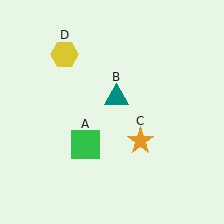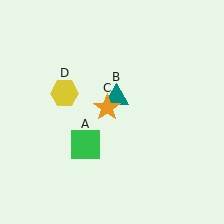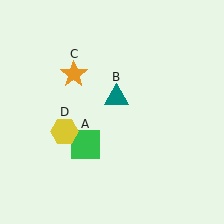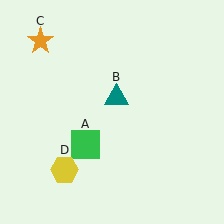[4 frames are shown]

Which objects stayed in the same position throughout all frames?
Green square (object A) and teal triangle (object B) remained stationary.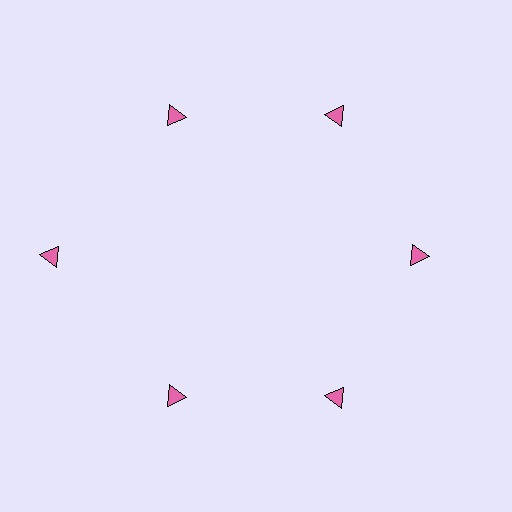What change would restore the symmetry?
The symmetry would be restored by moving it inward, back onto the ring so that all 6 triangles sit at equal angles and equal distance from the center.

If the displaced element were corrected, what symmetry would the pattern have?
It would have 6-fold rotational symmetry — the pattern would map onto itself every 60 degrees.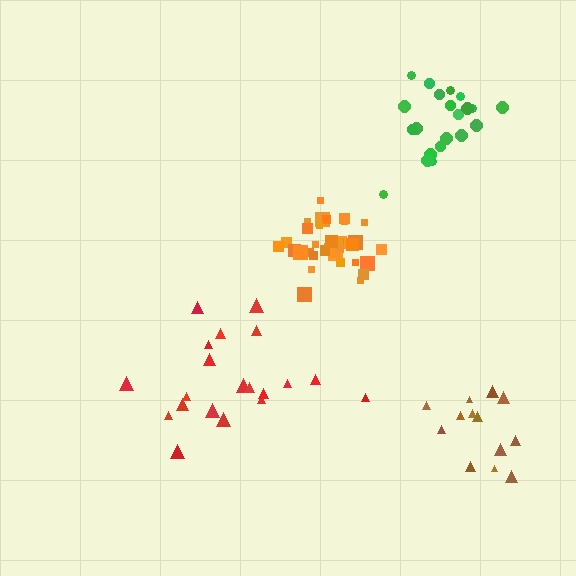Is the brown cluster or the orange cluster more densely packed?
Orange.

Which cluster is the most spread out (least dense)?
Brown.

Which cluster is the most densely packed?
Orange.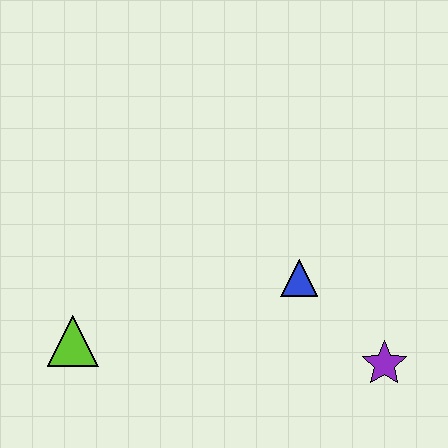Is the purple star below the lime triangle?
Yes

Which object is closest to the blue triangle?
The purple star is closest to the blue triangle.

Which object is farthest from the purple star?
The lime triangle is farthest from the purple star.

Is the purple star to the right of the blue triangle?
Yes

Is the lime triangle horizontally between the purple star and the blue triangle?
No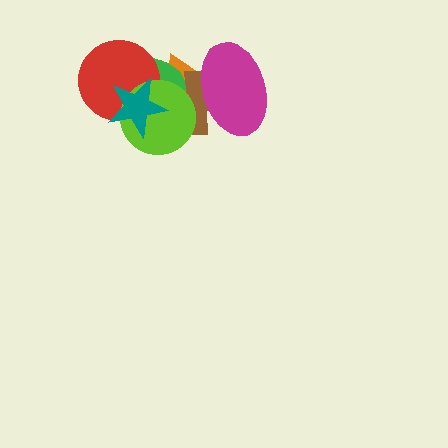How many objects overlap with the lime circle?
5 objects overlap with the lime circle.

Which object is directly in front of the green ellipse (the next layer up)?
The red circle is directly in front of the green ellipse.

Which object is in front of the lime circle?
The teal star is in front of the lime circle.